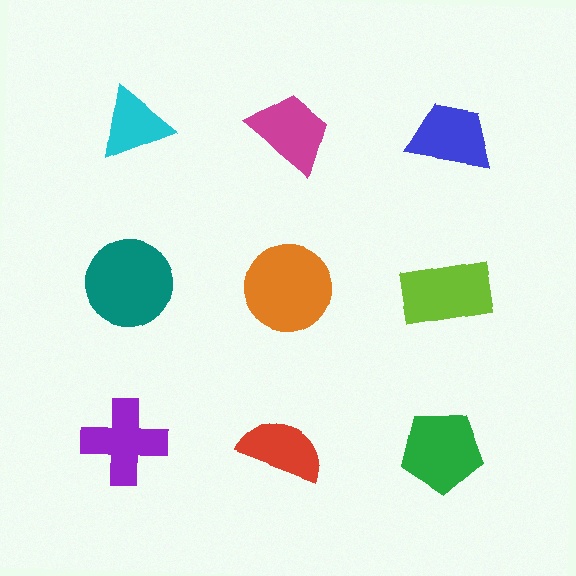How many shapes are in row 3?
3 shapes.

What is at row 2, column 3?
A lime rectangle.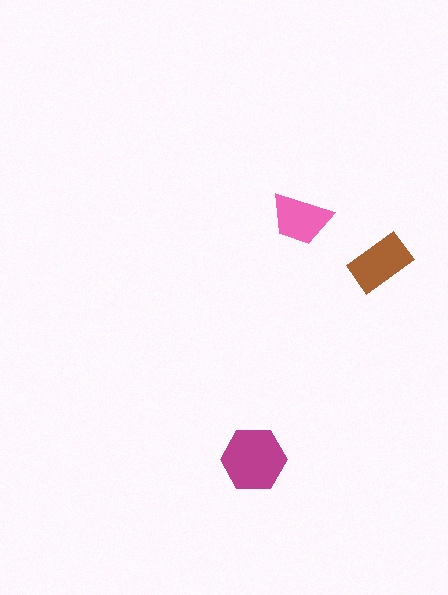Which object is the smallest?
The pink trapezoid.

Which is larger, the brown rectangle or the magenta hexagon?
The magenta hexagon.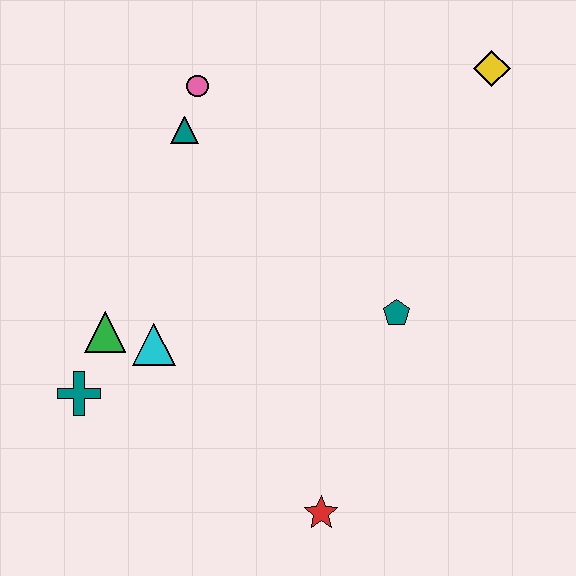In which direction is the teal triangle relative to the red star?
The teal triangle is above the red star.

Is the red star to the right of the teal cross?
Yes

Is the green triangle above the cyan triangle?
Yes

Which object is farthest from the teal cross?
The yellow diamond is farthest from the teal cross.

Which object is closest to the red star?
The teal pentagon is closest to the red star.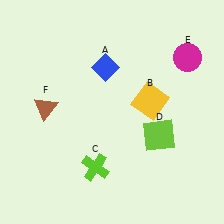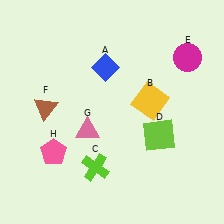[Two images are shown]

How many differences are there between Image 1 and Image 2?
There are 2 differences between the two images.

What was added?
A pink triangle (G), a pink pentagon (H) were added in Image 2.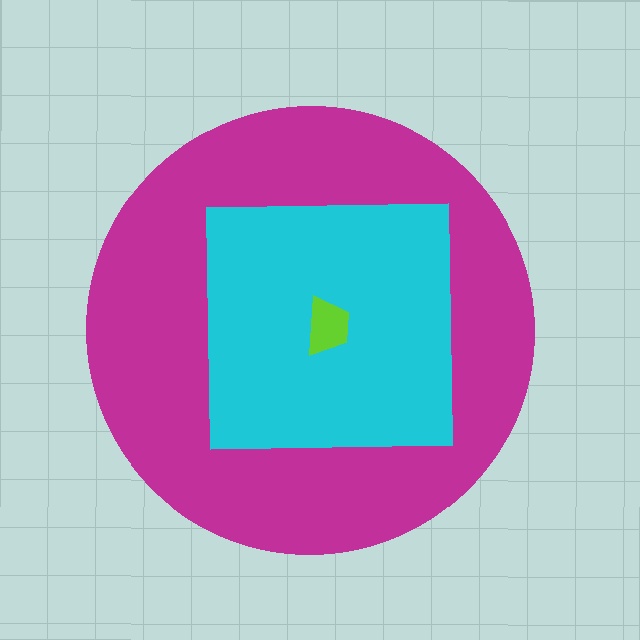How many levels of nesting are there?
3.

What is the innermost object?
The lime trapezoid.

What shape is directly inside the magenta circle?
The cyan square.